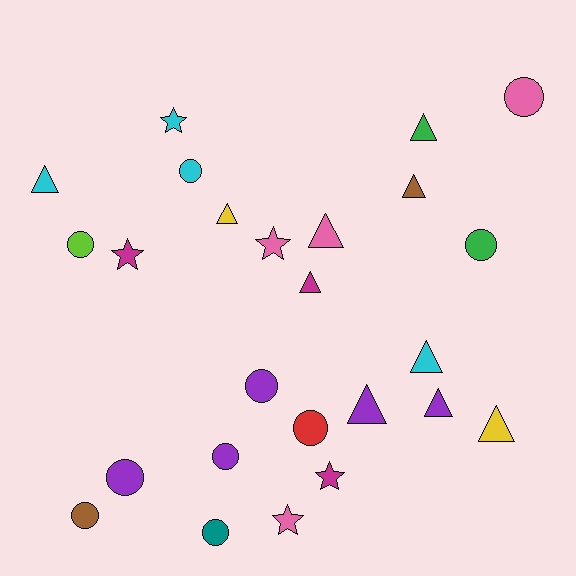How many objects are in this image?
There are 25 objects.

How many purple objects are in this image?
There are 5 purple objects.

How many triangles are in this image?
There are 10 triangles.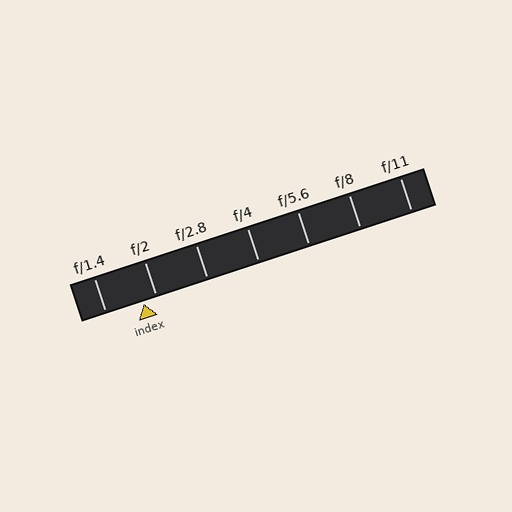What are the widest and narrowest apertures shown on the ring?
The widest aperture shown is f/1.4 and the narrowest is f/11.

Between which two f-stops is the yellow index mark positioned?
The index mark is between f/1.4 and f/2.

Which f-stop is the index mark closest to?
The index mark is closest to f/2.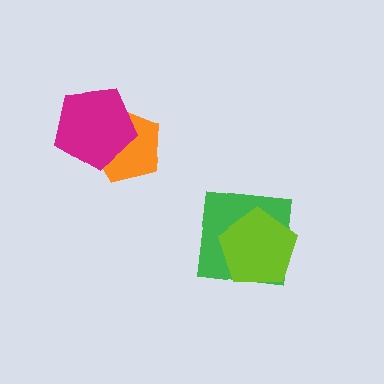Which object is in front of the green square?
The lime pentagon is in front of the green square.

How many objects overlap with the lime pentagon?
1 object overlaps with the lime pentagon.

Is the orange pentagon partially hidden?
Yes, it is partially covered by another shape.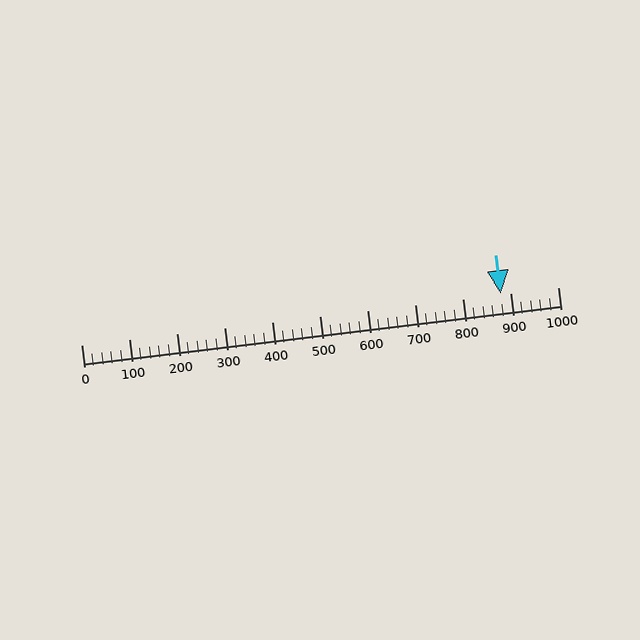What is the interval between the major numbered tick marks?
The major tick marks are spaced 100 units apart.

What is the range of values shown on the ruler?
The ruler shows values from 0 to 1000.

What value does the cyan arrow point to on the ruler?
The cyan arrow points to approximately 880.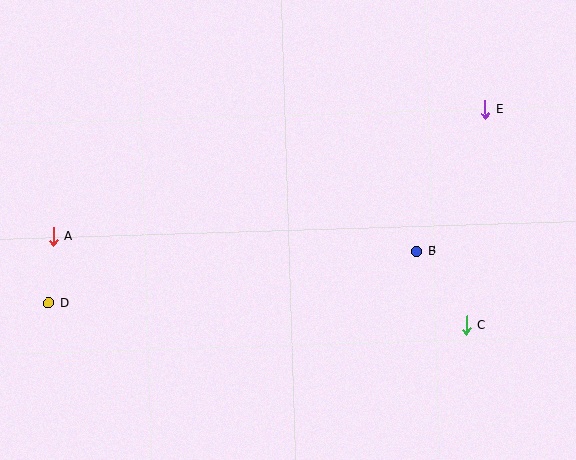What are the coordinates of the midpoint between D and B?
The midpoint between D and B is at (233, 277).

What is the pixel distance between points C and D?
The distance between C and D is 418 pixels.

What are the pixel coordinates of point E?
Point E is at (485, 110).